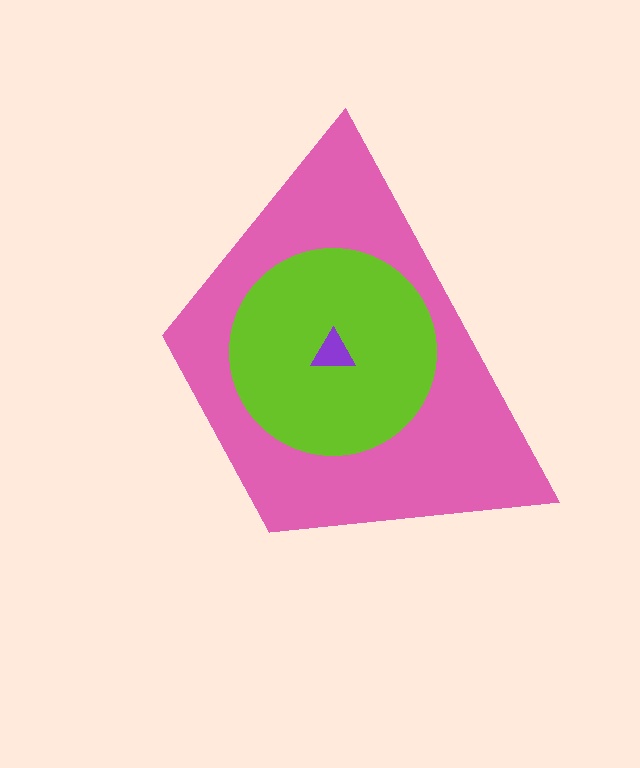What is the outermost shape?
The pink trapezoid.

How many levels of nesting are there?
3.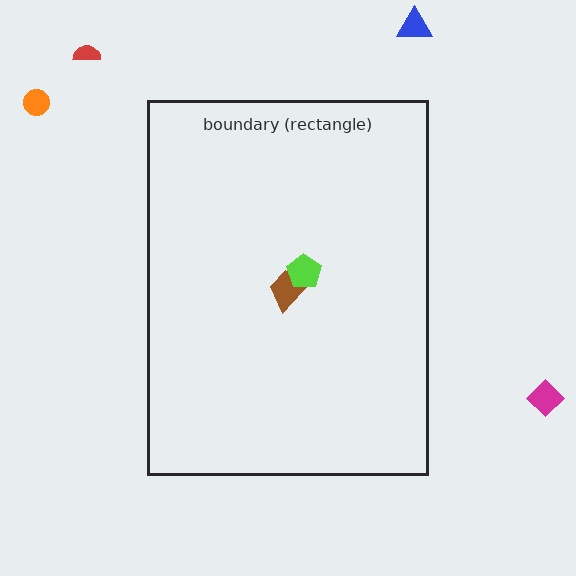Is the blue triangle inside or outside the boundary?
Outside.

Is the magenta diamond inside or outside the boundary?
Outside.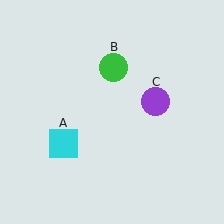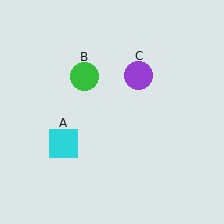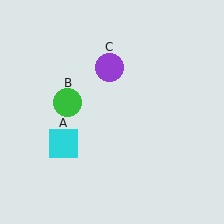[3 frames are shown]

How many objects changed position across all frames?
2 objects changed position: green circle (object B), purple circle (object C).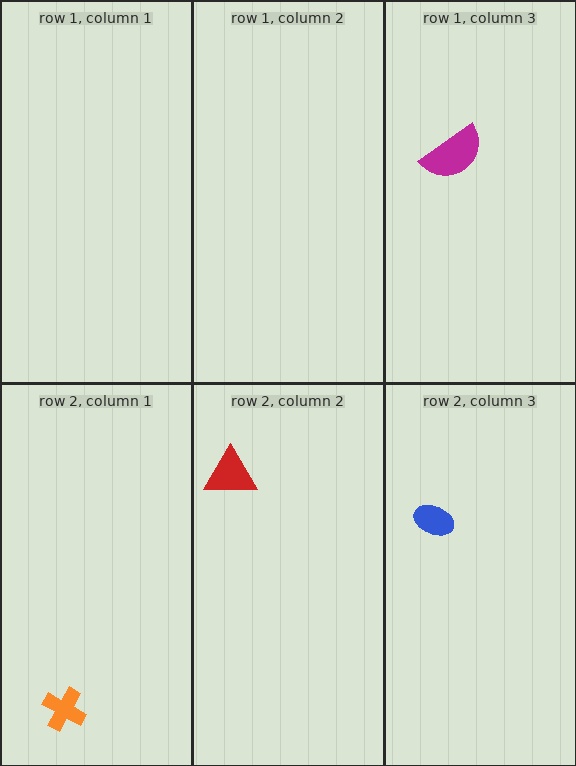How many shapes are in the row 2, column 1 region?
1.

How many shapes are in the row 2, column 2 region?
1.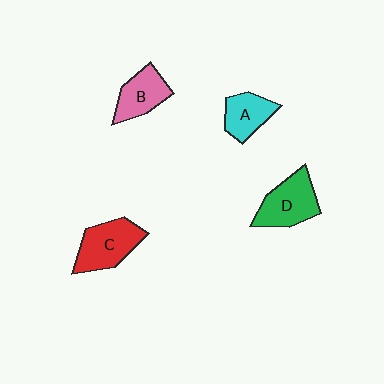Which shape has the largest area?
Shape C (red).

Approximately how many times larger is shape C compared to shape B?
Approximately 1.3 times.